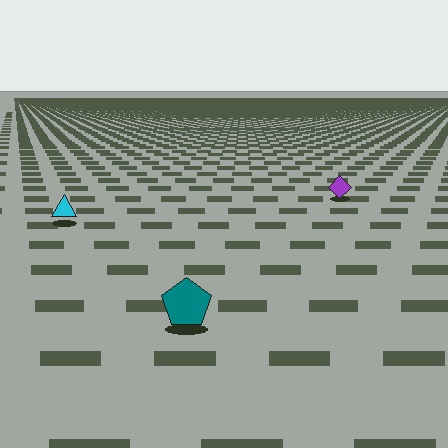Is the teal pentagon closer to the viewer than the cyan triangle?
Yes. The teal pentagon is closer — you can tell from the texture gradient: the ground texture is coarser near it.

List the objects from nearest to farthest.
From nearest to farthest: the teal pentagon, the cyan triangle, the purple diamond.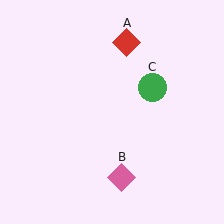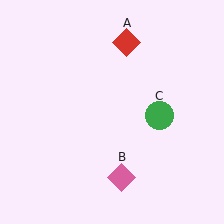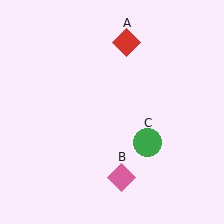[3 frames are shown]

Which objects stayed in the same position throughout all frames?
Red diamond (object A) and pink diamond (object B) remained stationary.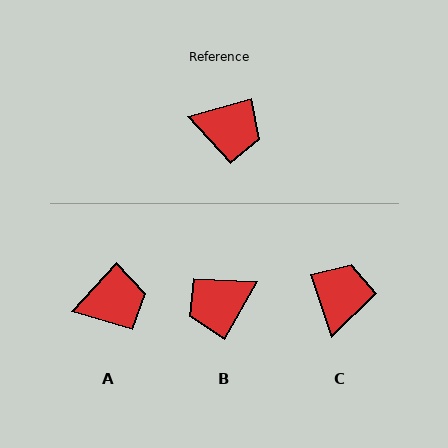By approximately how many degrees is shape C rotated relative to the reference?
Approximately 92 degrees counter-clockwise.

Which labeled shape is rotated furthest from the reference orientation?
B, about 135 degrees away.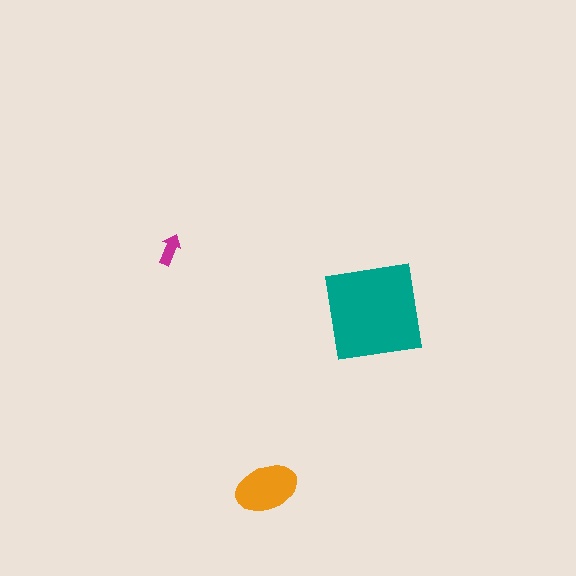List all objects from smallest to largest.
The magenta arrow, the orange ellipse, the teal square.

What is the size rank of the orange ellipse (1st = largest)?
2nd.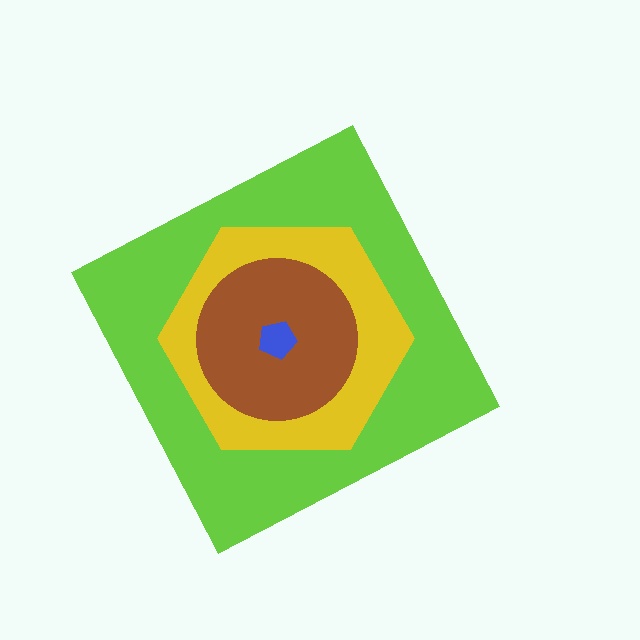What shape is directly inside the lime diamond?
The yellow hexagon.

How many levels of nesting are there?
4.